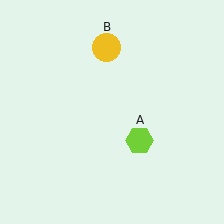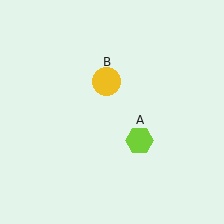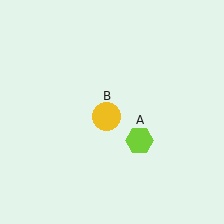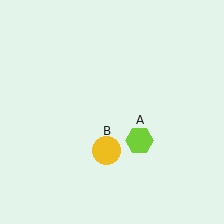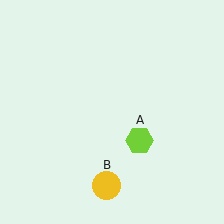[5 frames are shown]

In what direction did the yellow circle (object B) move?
The yellow circle (object B) moved down.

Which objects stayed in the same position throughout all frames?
Lime hexagon (object A) remained stationary.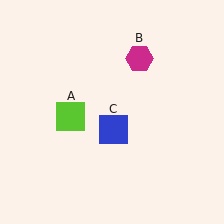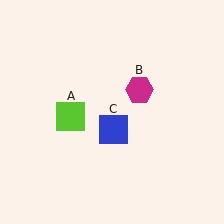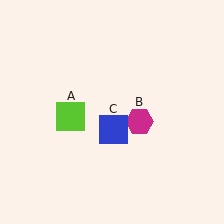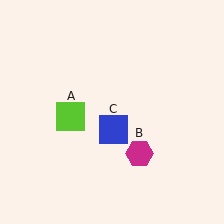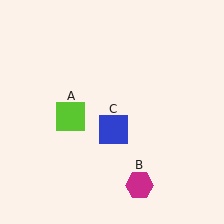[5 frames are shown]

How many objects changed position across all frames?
1 object changed position: magenta hexagon (object B).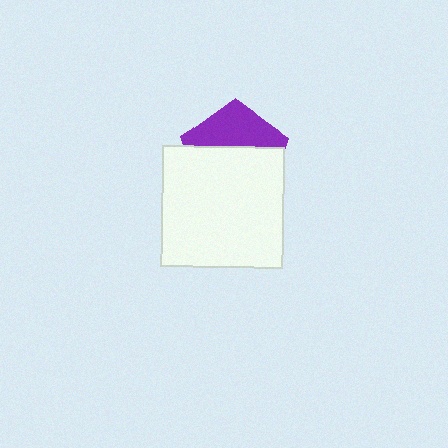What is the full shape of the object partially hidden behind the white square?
The partially hidden object is a purple pentagon.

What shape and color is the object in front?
The object in front is a white square.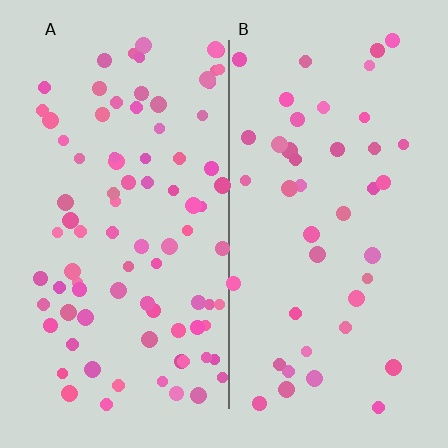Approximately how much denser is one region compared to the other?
Approximately 2.0× — region A over region B.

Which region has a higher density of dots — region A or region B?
A (the left).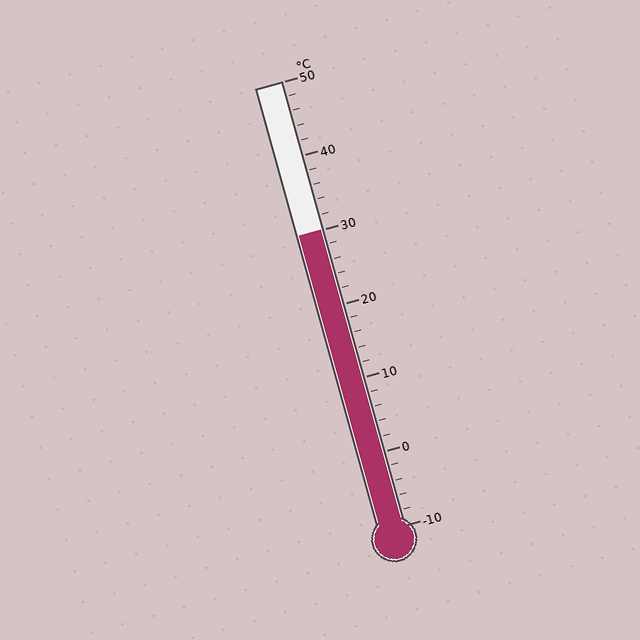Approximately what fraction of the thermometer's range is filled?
The thermometer is filled to approximately 65% of its range.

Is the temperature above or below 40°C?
The temperature is below 40°C.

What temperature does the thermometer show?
The thermometer shows approximately 30°C.